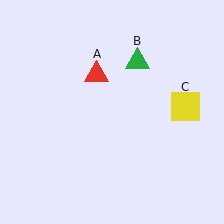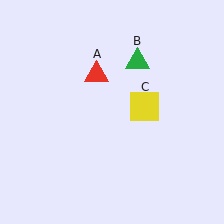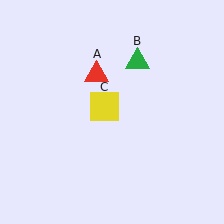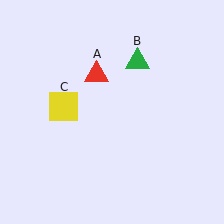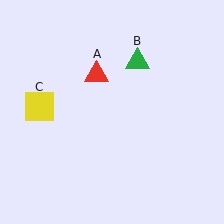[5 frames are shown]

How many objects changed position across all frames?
1 object changed position: yellow square (object C).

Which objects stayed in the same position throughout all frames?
Red triangle (object A) and green triangle (object B) remained stationary.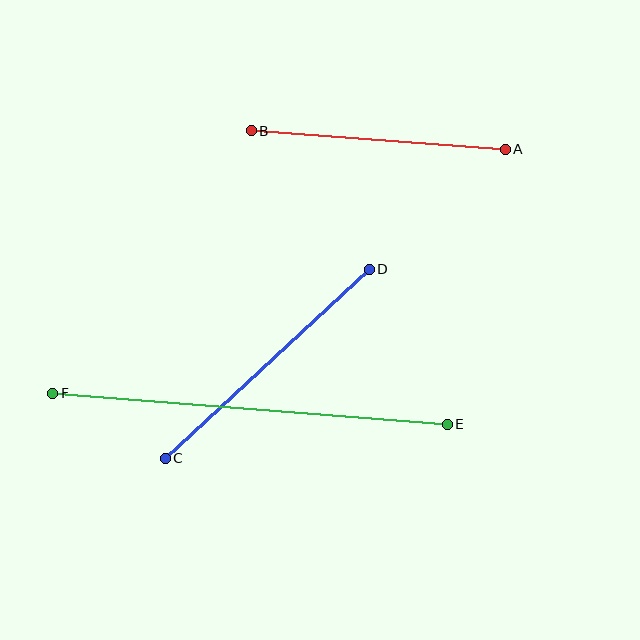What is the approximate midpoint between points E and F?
The midpoint is at approximately (250, 409) pixels.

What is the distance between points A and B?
The distance is approximately 255 pixels.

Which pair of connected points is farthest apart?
Points E and F are farthest apart.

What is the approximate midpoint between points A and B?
The midpoint is at approximately (378, 140) pixels.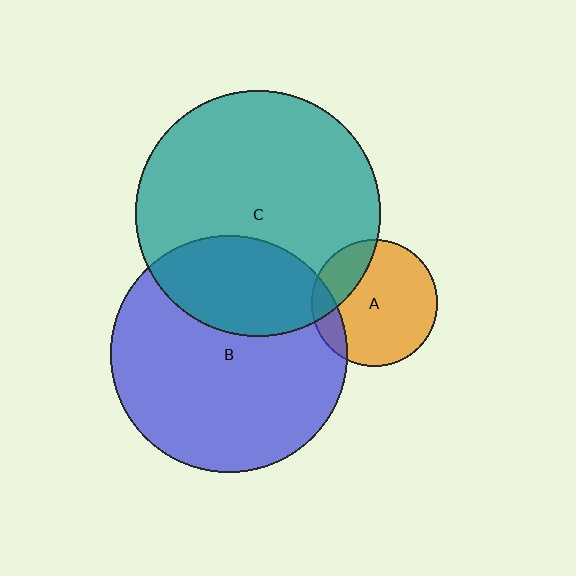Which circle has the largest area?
Circle C (teal).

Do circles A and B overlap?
Yes.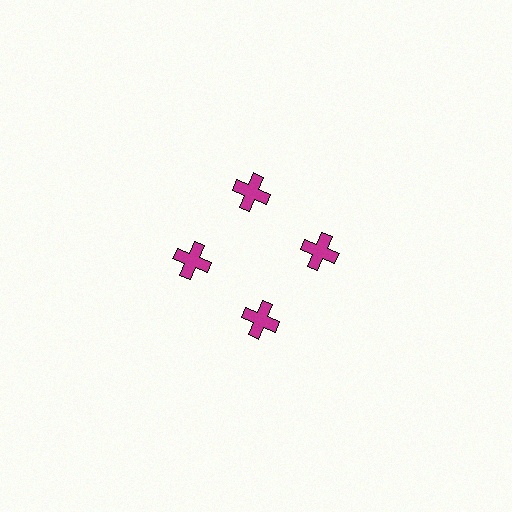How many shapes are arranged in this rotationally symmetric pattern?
There are 4 shapes, arranged in 4 groups of 1.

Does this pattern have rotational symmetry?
Yes, this pattern has 4-fold rotational symmetry. It looks the same after rotating 90 degrees around the center.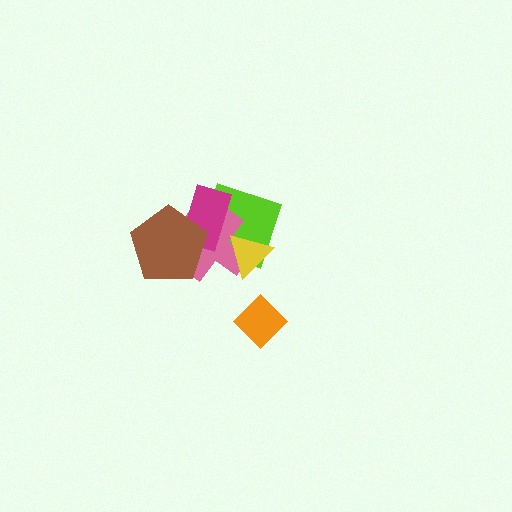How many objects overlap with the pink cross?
4 objects overlap with the pink cross.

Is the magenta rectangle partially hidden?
Yes, it is partially covered by another shape.